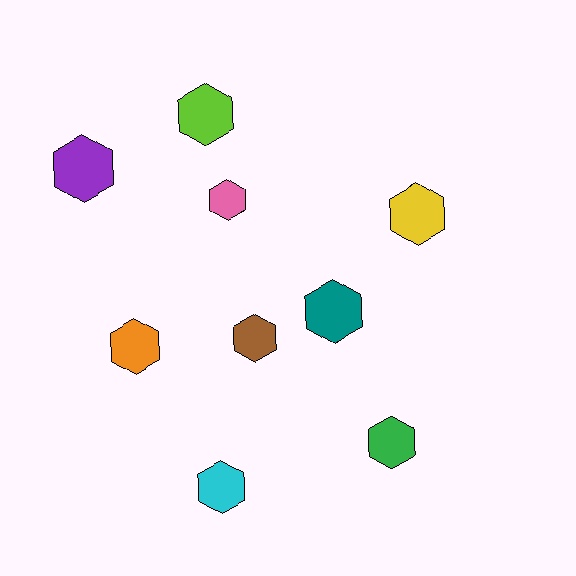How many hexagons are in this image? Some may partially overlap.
There are 9 hexagons.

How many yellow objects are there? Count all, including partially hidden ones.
There is 1 yellow object.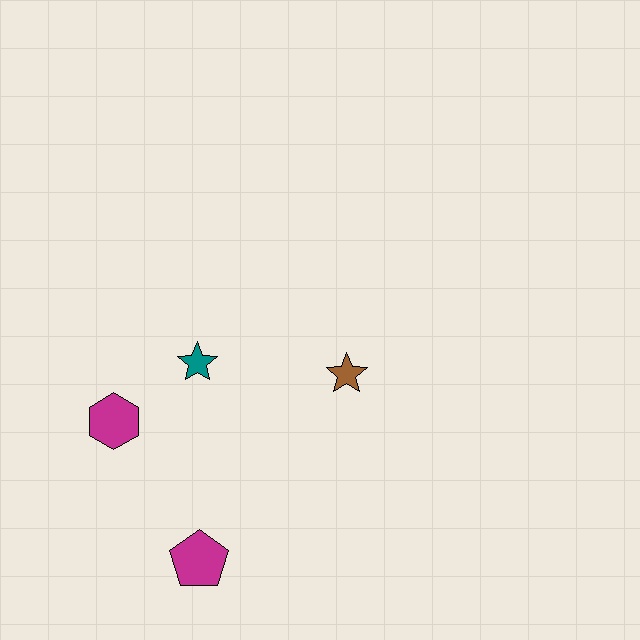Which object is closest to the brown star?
The teal star is closest to the brown star.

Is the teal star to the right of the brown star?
No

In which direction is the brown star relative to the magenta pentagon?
The brown star is above the magenta pentagon.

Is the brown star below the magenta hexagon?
No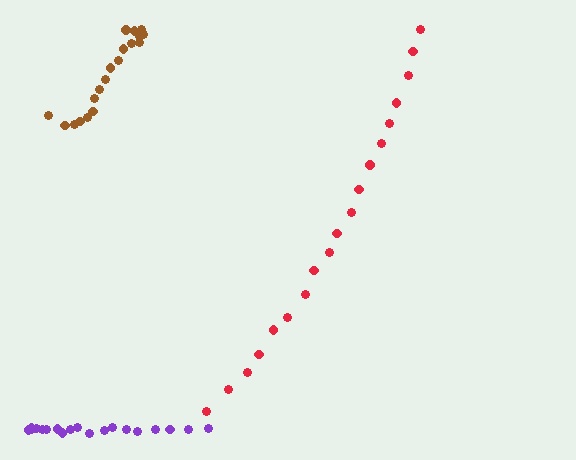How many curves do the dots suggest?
There are 3 distinct paths.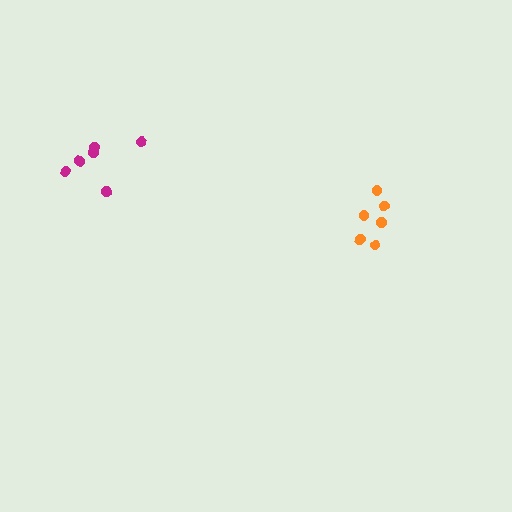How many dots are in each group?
Group 1: 6 dots, Group 2: 6 dots (12 total).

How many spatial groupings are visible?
There are 2 spatial groupings.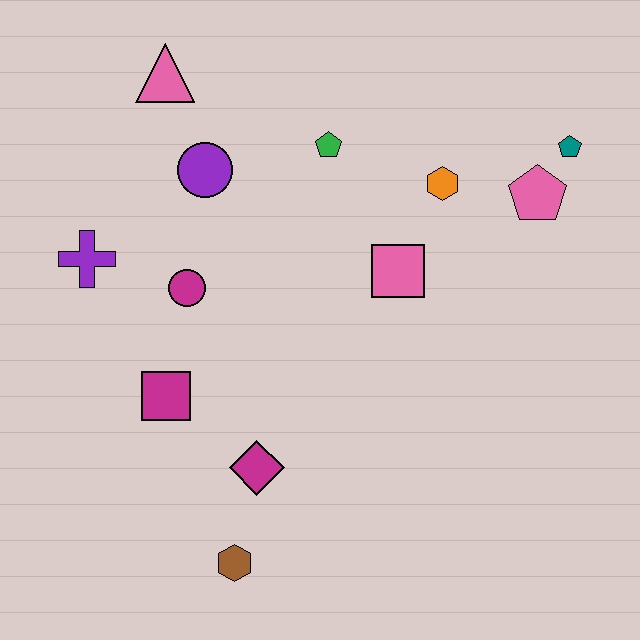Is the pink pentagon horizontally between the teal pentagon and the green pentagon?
Yes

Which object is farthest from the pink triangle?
The brown hexagon is farthest from the pink triangle.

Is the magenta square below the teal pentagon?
Yes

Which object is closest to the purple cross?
The magenta circle is closest to the purple cross.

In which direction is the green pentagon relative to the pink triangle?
The green pentagon is to the right of the pink triangle.